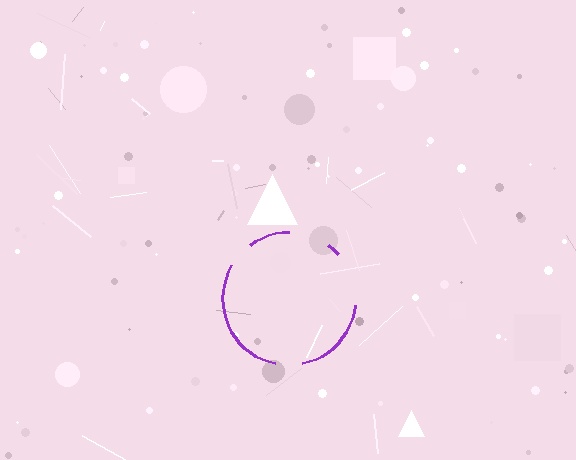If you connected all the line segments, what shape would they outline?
They would outline a circle.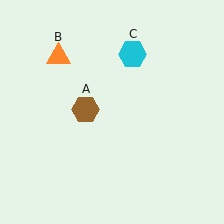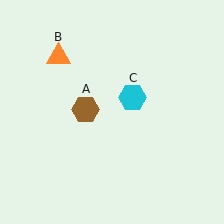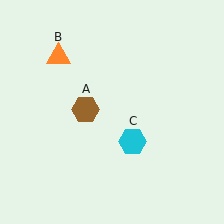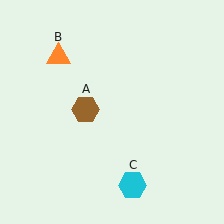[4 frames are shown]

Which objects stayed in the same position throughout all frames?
Brown hexagon (object A) and orange triangle (object B) remained stationary.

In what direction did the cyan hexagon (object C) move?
The cyan hexagon (object C) moved down.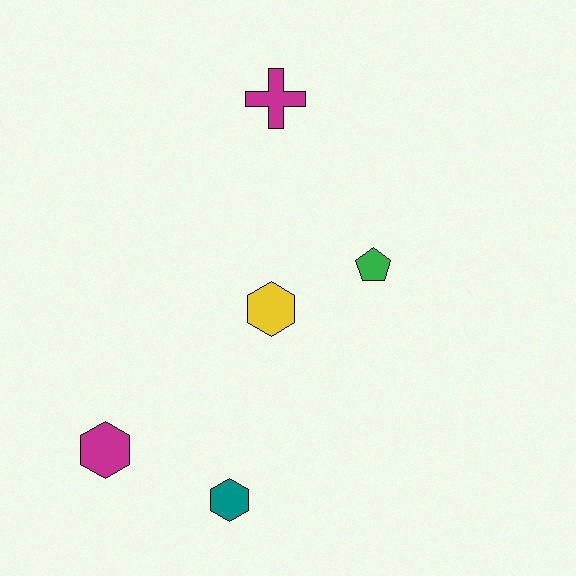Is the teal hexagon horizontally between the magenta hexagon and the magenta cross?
Yes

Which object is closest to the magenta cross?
The green pentagon is closest to the magenta cross.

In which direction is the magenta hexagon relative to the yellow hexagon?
The magenta hexagon is to the left of the yellow hexagon.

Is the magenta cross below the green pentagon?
No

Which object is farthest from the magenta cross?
The teal hexagon is farthest from the magenta cross.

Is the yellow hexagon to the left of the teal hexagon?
No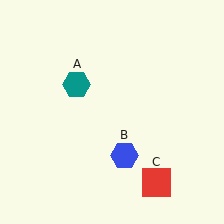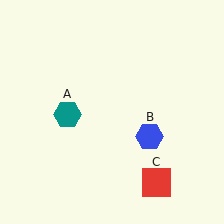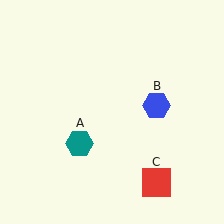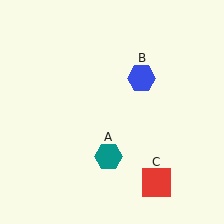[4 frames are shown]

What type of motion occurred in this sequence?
The teal hexagon (object A), blue hexagon (object B) rotated counterclockwise around the center of the scene.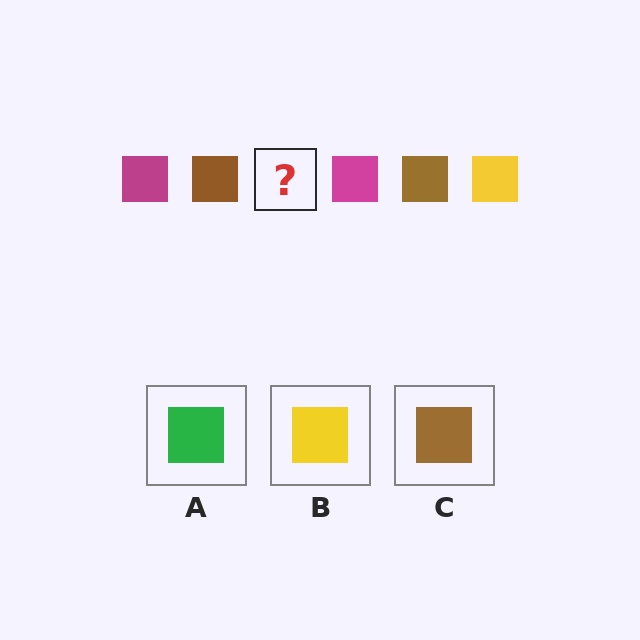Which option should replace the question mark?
Option B.